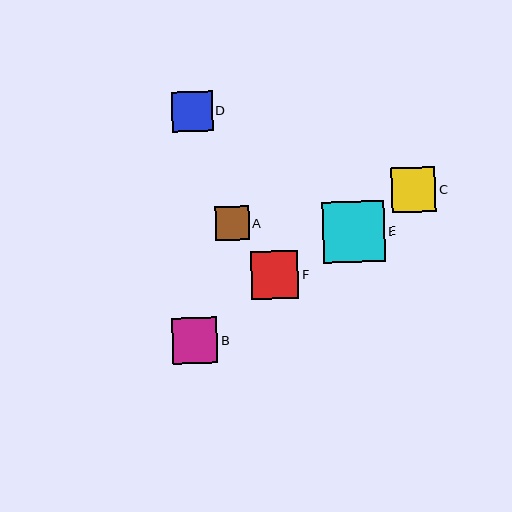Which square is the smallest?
Square A is the smallest with a size of approximately 34 pixels.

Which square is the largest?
Square E is the largest with a size of approximately 62 pixels.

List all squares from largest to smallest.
From largest to smallest: E, F, B, C, D, A.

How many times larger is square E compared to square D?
Square E is approximately 1.5 times the size of square D.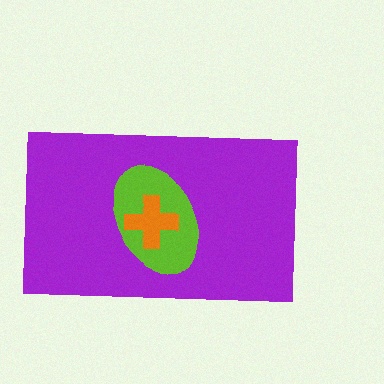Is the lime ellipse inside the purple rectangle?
Yes.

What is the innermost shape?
The orange cross.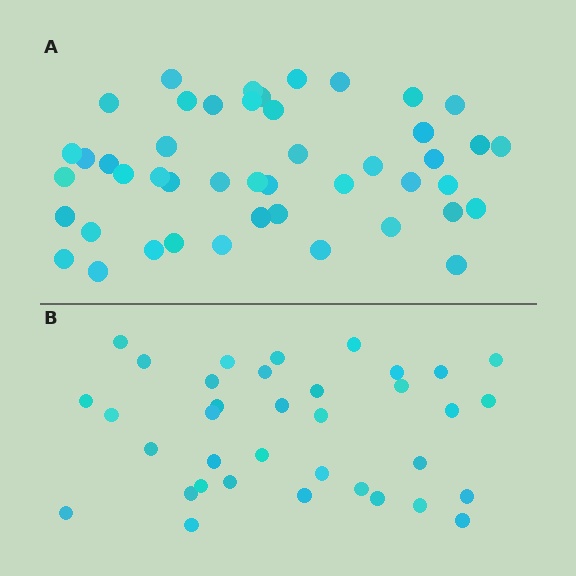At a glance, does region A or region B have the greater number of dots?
Region A (the top region) has more dots.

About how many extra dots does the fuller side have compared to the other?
Region A has roughly 10 or so more dots than region B.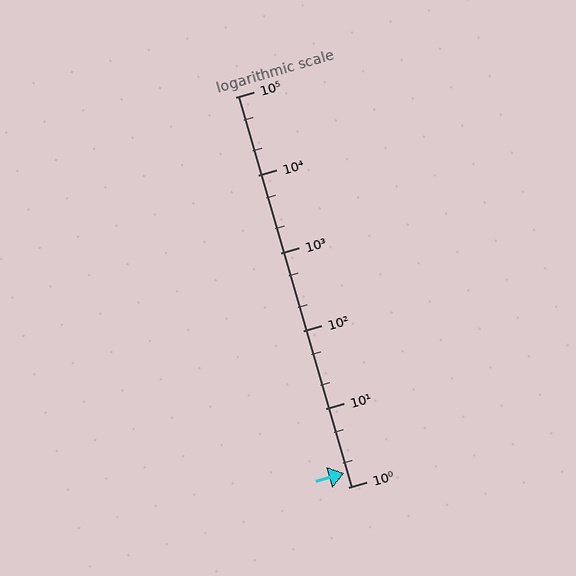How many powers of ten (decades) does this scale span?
The scale spans 5 decades, from 1 to 100000.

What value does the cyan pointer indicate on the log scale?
The pointer indicates approximately 1.5.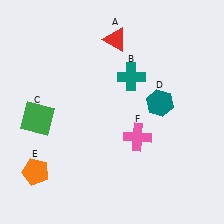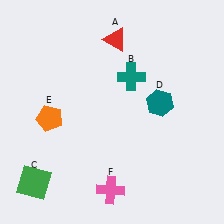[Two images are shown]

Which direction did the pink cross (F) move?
The pink cross (F) moved down.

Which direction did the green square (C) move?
The green square (C) moved down.